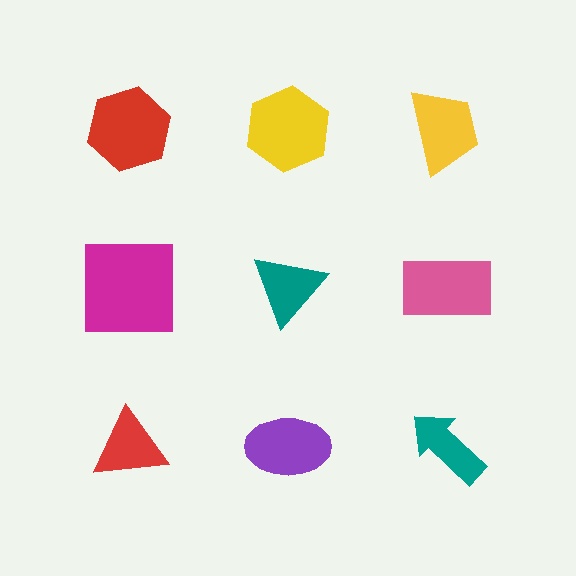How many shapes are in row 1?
3 shapes.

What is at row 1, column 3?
A yellow trapezoid.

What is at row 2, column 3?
A pink rectangle.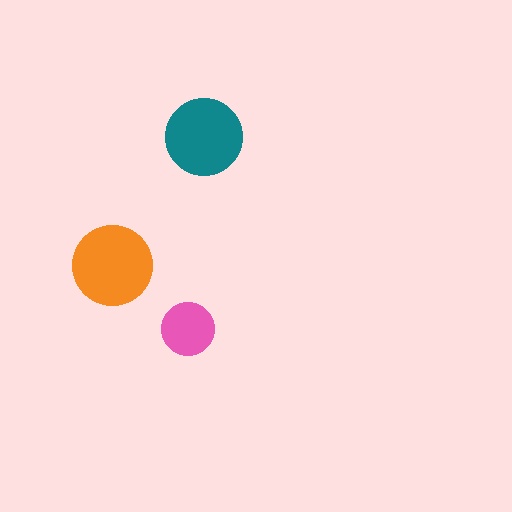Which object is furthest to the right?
The teal circle is rightmost.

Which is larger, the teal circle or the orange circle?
The orange one.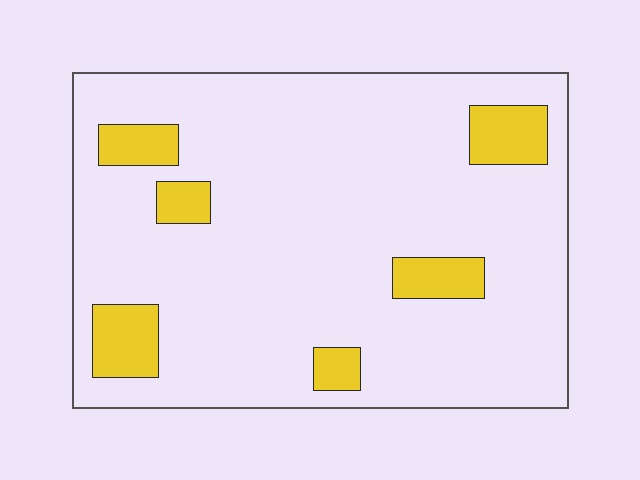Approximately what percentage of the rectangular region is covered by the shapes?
Approximately 15%.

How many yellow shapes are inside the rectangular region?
6.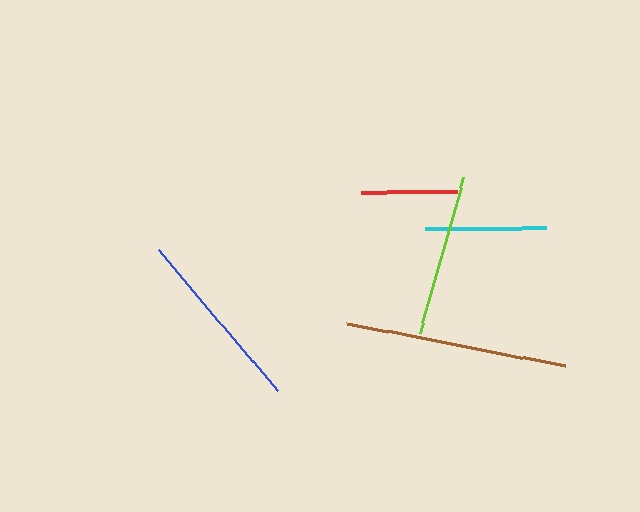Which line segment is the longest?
The brown line is the longest at approximately 223 pixels.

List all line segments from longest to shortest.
From longest to shortest: brown, blue, lime, cyan, red.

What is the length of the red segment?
The red segment is approximately 96 pixels long.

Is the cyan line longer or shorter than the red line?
The cyan line is longer than the red line.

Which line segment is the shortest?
The red line is the shortest at approximately 96 pixels.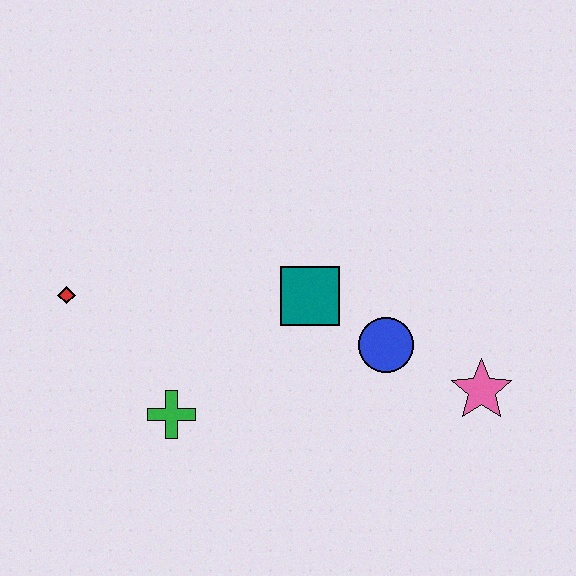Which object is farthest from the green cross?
The pink star is farthest from the green cross.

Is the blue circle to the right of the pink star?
No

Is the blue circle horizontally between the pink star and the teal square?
Yes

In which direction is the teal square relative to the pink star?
The teal square is to the left of the pink star.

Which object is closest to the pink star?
The blue circle is closest to the pink star.